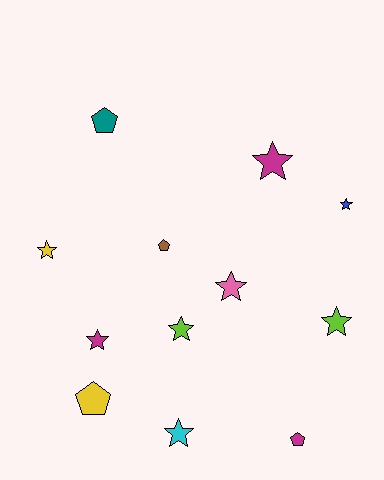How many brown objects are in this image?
There is 1 brown object.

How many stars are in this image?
There are 8 stars.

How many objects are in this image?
There are 12 objects.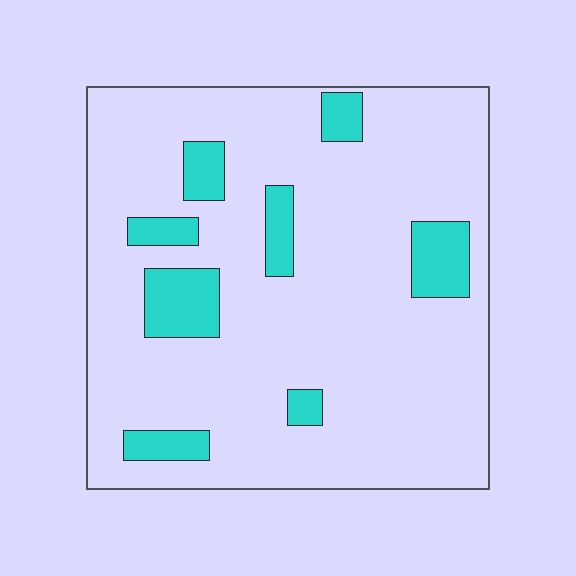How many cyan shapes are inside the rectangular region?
8.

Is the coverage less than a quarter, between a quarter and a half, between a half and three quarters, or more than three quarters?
Less than a quarter.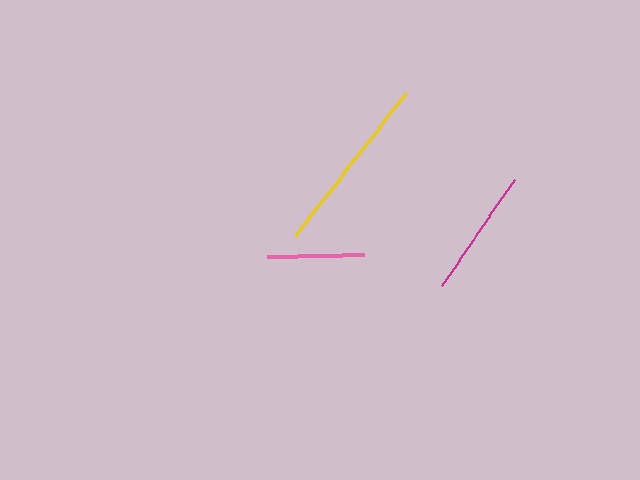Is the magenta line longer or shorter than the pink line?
The magenta line is longer than the pink line.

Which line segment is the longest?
The yellow line is the longest at approximately 181 pixels.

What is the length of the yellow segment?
The yellow segment is approximately 181 pixels long.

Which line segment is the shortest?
The pink line is the shortest at approximately 97 pixels.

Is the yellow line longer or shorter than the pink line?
The yellow line is longer than the pink line.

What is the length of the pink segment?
The pink segment is approximately 97 pixels long.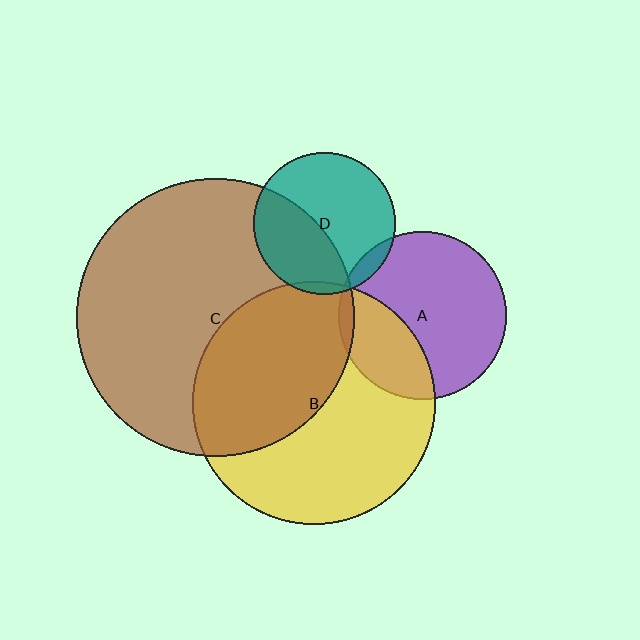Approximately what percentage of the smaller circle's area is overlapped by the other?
Approximately 5%.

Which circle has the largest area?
Circle C (brown).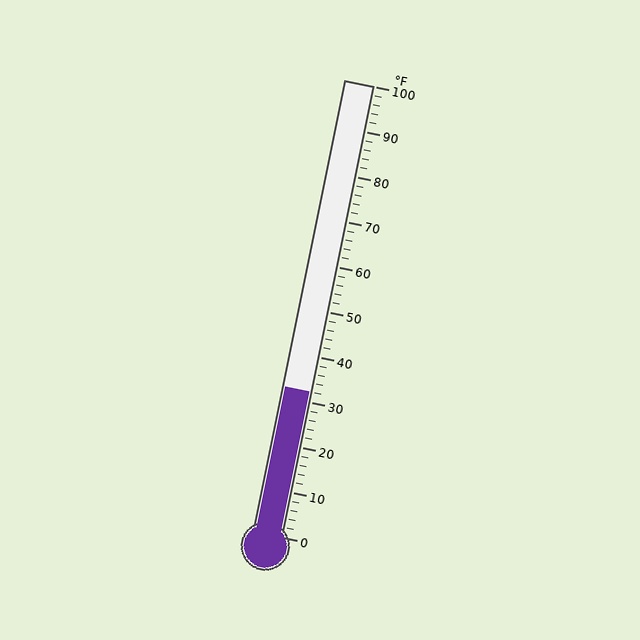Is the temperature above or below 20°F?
The temperature is above 20°F.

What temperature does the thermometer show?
The thermometer shows approximately 32°F.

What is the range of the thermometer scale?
The thermometer scale ranges from 0°F to 100°F.